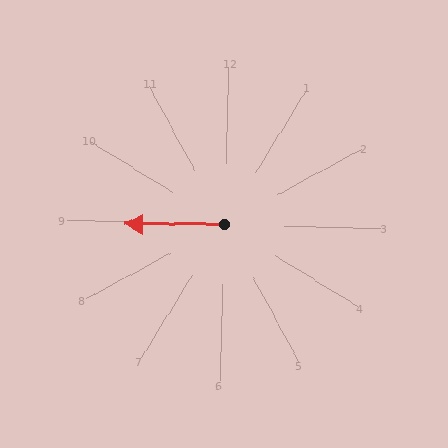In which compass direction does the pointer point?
West.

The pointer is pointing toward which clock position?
Roughly 9 o'clock.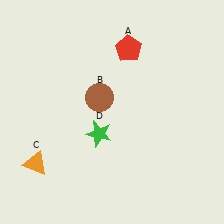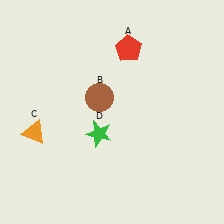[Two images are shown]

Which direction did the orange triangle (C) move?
The orange triangle (C) moved up.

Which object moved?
The orange triangle (C) moved up.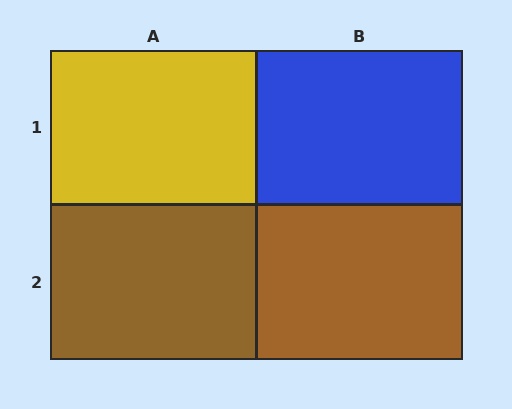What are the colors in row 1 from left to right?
Yellow, blue.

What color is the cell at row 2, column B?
Brown.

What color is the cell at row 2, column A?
Brown.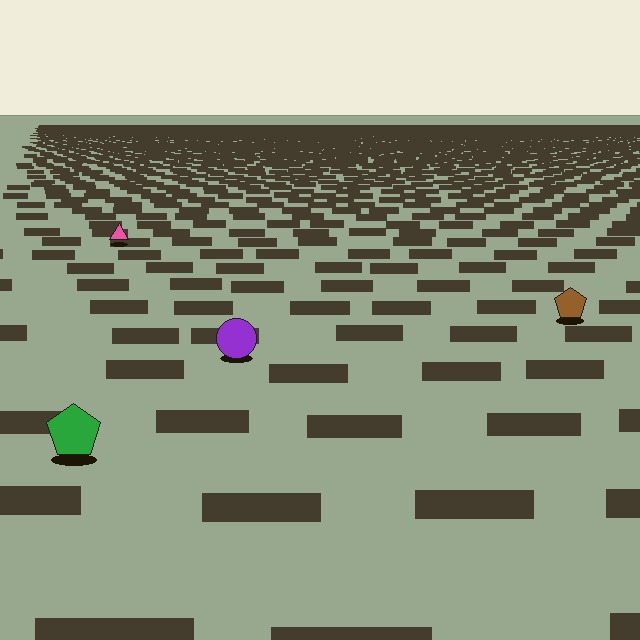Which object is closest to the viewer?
The green pentagon is closest. The texture marks near it are larger and more spread out.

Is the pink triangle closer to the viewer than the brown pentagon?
No. The brown pentagon is closer — you can tell from the texture gradient: the ground texture is coarser near it.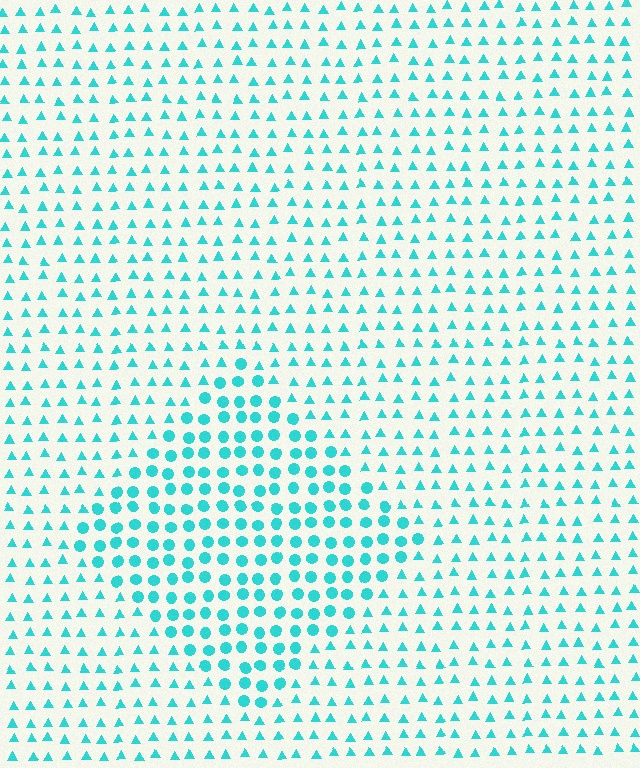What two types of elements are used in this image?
The image uses circles inside the diamond region and triangles outside it.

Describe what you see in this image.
The image is filled with small cyan elements arranged in a uniform grid. A diamond-shaped region contains circles, while the surrounding area contains triangles. The boundary is defined purely by the change in element shape.